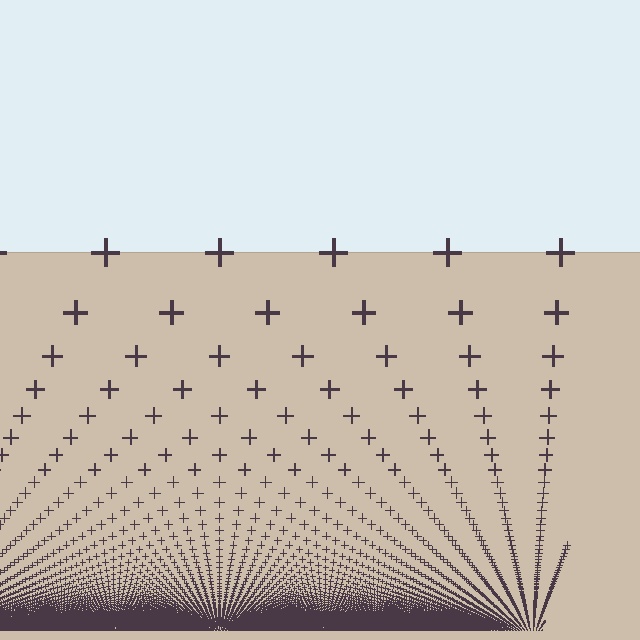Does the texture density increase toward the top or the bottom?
Density increases toward the bottom.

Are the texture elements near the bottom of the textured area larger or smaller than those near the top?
Smaller. The gradient is inverted — elements near the bottom are smaller and denser.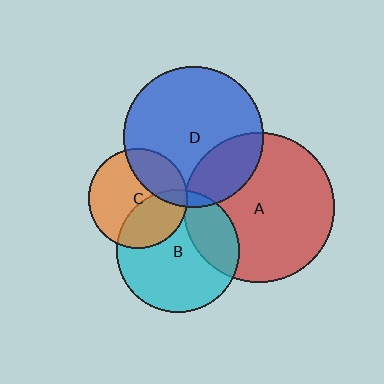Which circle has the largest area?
Circle A (red).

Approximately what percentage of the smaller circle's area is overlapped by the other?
Approximately 30%.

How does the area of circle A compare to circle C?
Approximately 2.3 times.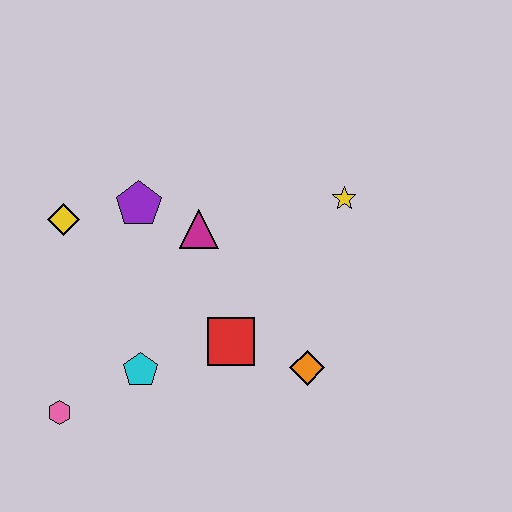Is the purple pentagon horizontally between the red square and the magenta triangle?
No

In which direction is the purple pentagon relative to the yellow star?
The purple pentagon is to the left of the yellow star.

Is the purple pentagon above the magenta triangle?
Yes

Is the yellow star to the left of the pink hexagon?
No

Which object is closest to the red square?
The orange diamond is closest to the red square.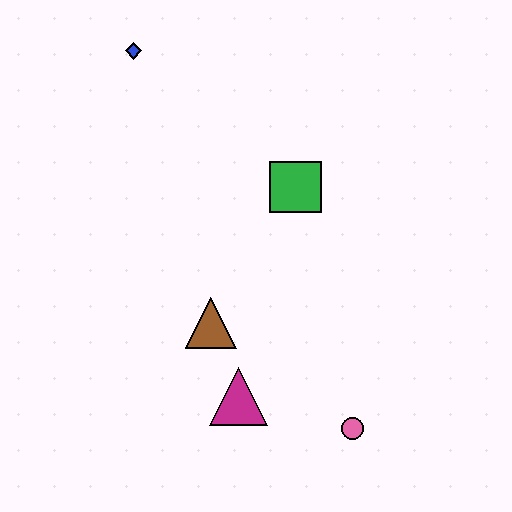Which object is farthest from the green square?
The pink circle is farthest from the green square.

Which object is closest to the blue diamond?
The green square is closest to the blue diamond.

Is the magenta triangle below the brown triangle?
Yes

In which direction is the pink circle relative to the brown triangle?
The pink circle is to the right of the brown triangle.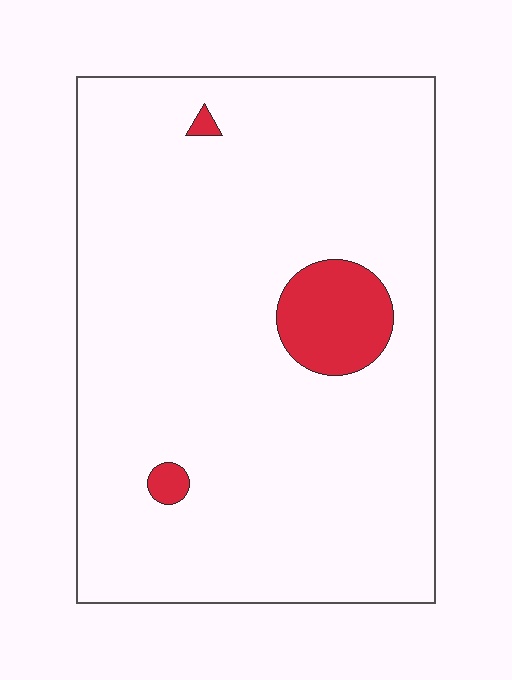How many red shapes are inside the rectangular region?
3.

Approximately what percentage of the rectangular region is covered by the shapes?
Approximately 5%.